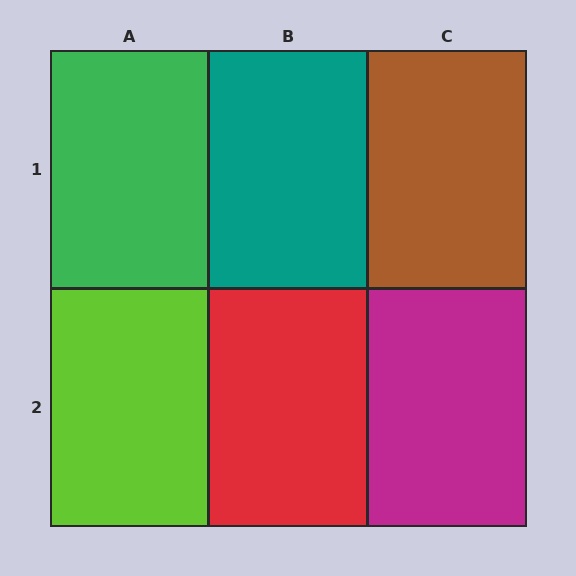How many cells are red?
1 cell is red.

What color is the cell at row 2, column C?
Magenta.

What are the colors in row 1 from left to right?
Green, teal, brown.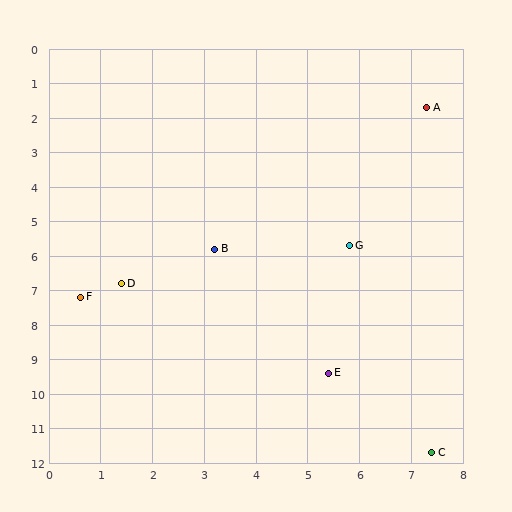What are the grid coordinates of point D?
Point D is at approximately (1.4, 6.8).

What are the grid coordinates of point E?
Point E is at approximately (5.4, 9.4).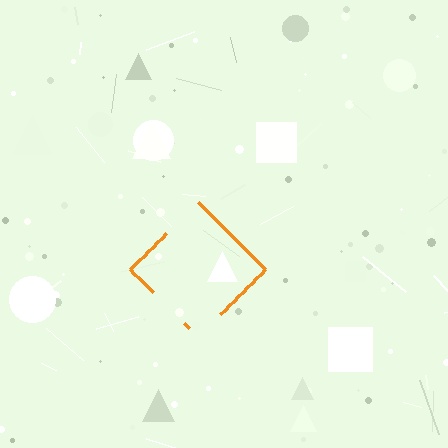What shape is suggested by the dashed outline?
The dashed outline suggests a diamond.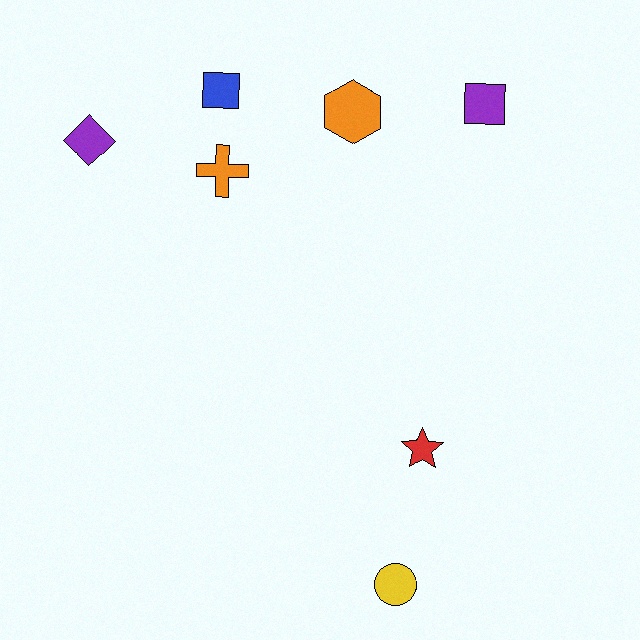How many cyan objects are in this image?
There are no cyan objects.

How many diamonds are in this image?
There is 1 diamond.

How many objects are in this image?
There are 7 objects.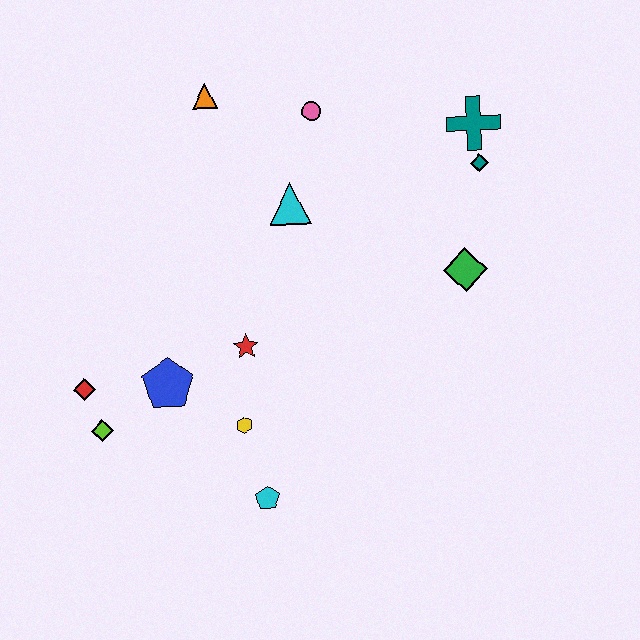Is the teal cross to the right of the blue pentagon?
Yes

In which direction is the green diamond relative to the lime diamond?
The green diamond is to the right of the lime diamond.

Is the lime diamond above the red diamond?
No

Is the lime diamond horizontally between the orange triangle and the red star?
No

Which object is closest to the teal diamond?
The teal cross is closest to the teal diamond.